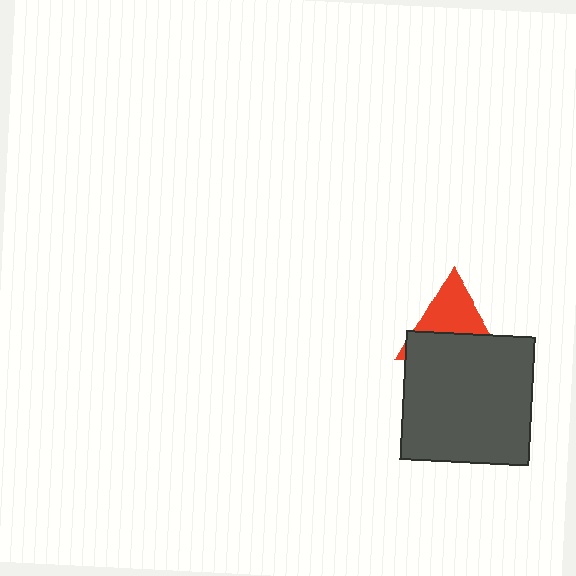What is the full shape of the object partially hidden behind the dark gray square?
The partially hidden object is a red triangle.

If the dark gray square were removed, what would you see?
You would see the complete red triangle.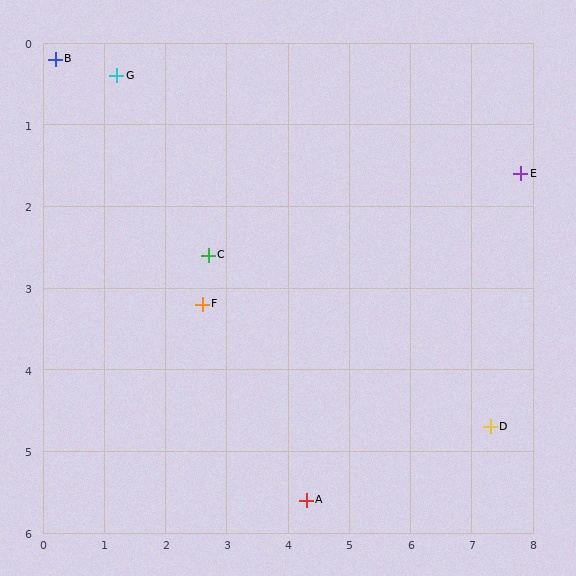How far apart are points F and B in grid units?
Points F and B are about 3.8 grid units apart.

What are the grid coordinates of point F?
Point F is at approximately (2.6, 3.2).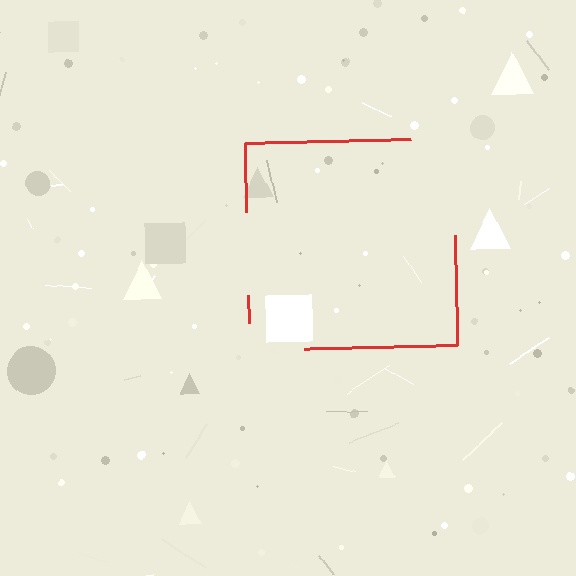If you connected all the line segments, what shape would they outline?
They would outline a square.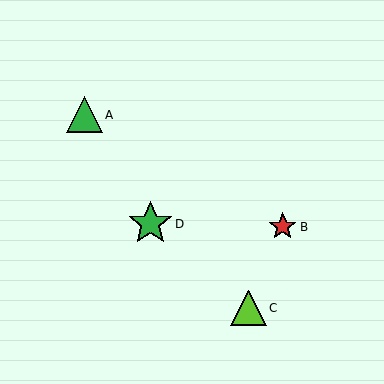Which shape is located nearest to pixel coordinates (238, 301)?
The lime triangle (labeled C) at (248, 308) is nearest to that location.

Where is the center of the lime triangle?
The center of the lime triangle is at (248, 308).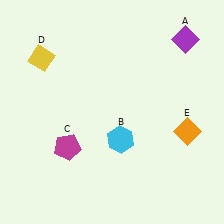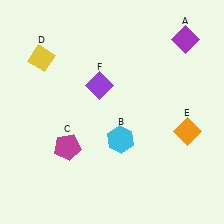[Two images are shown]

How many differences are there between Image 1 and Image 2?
There is 1 difference between the two images.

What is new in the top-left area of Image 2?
A purple diamond (F) was added in the top-left area of Image 2.